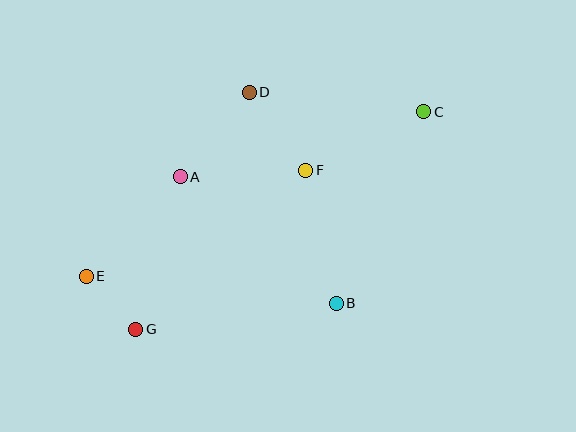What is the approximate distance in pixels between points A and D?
The distance between A and D is approximately 109 pixels.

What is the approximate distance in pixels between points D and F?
The distance between D and F is approximately 96 pixels.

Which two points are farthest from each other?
Points C and E are farthest from each other.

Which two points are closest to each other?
Points E and G are closest to each other.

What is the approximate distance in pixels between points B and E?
The distance between B and E is approximately 252 pixels.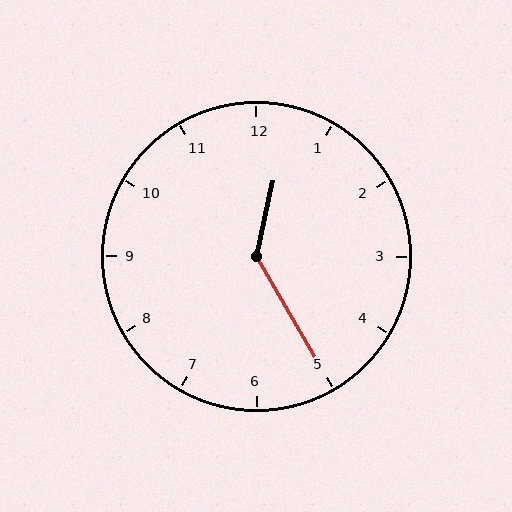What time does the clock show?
12:25.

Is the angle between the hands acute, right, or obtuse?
It is obtuse.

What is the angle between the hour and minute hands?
Approximately 138 degrees.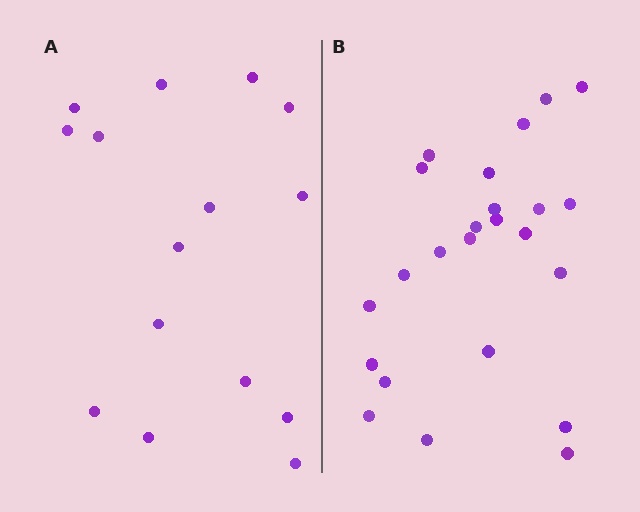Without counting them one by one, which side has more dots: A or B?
Region B (the right region) has more dots.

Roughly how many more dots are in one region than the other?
Region B has roughly 8 or so more dots than region A.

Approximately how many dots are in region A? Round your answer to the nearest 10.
About 20 dots. (The exact count is 15, which rounds to 20.)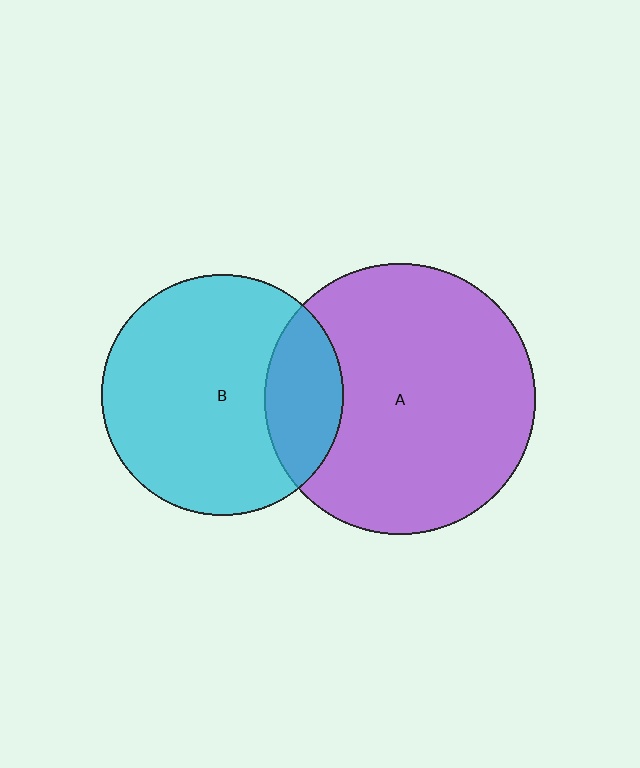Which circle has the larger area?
Circle A (purple).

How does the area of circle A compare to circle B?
Approximately 1.3 times.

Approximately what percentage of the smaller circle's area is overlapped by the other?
Approximately 20%.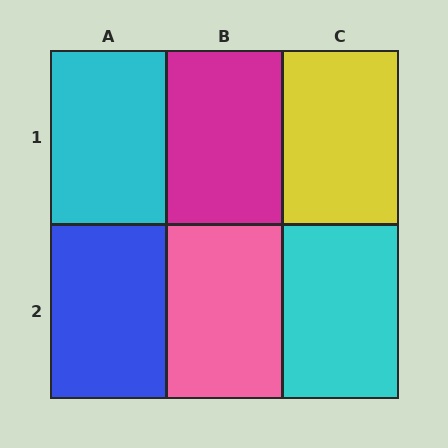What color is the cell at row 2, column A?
Blue.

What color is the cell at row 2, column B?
Pink.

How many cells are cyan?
2 cells are cyan.